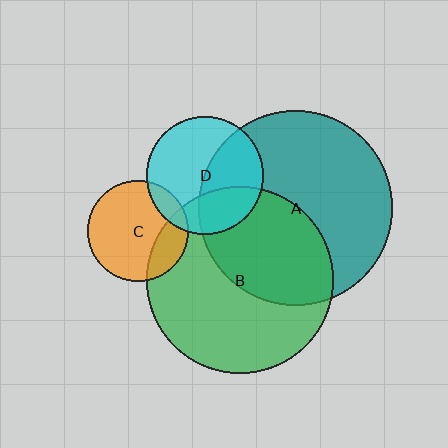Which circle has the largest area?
Circle A (teal).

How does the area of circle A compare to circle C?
Approximately 3.7 times.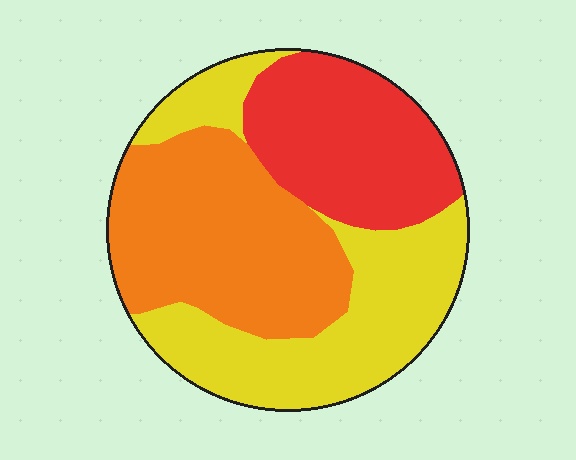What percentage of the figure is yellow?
Yellow covers 37% of the figure.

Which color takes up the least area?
Red, at roughly 25%.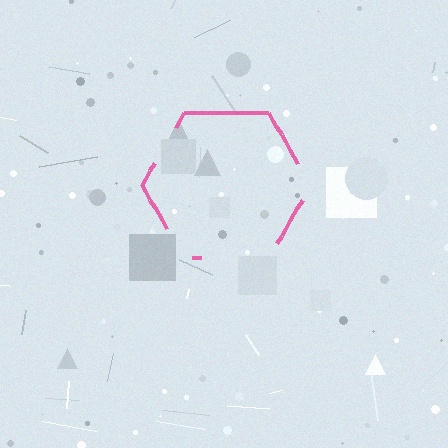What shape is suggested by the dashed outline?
The dashed outline suggests a hexagon.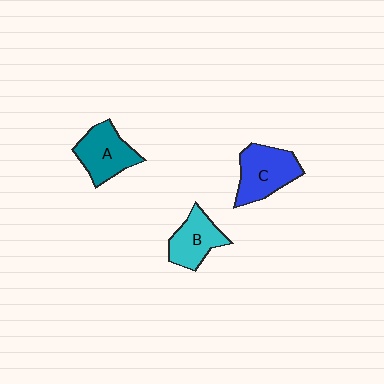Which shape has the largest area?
Shape C (blue).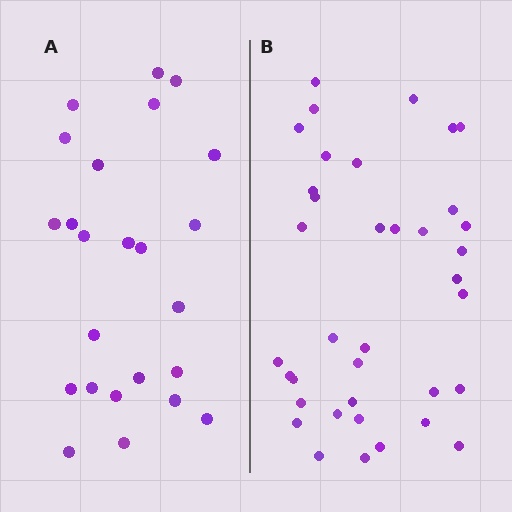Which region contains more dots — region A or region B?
Region B (the right region) has more dots.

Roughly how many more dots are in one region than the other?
Region B has approximately 15 more dots than region A.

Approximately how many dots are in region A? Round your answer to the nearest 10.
About 20 dots. (The exact count is 24, which rounds to 20.)